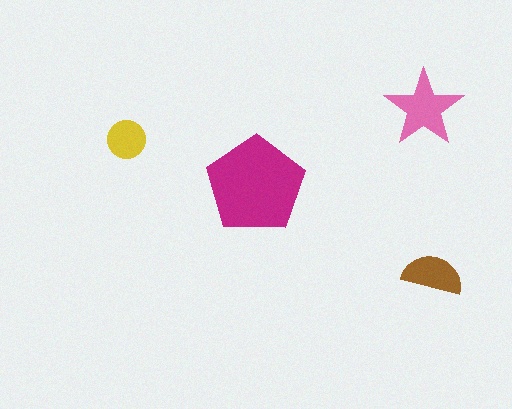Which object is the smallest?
The yellow circle.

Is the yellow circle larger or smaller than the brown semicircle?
Smaller.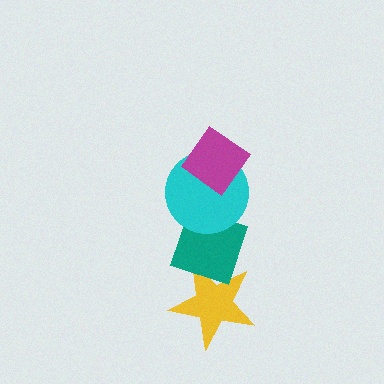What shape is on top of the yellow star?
The teal diamond is on top of the yellow star.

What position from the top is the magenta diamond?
The magenta diamond is 1st from the top.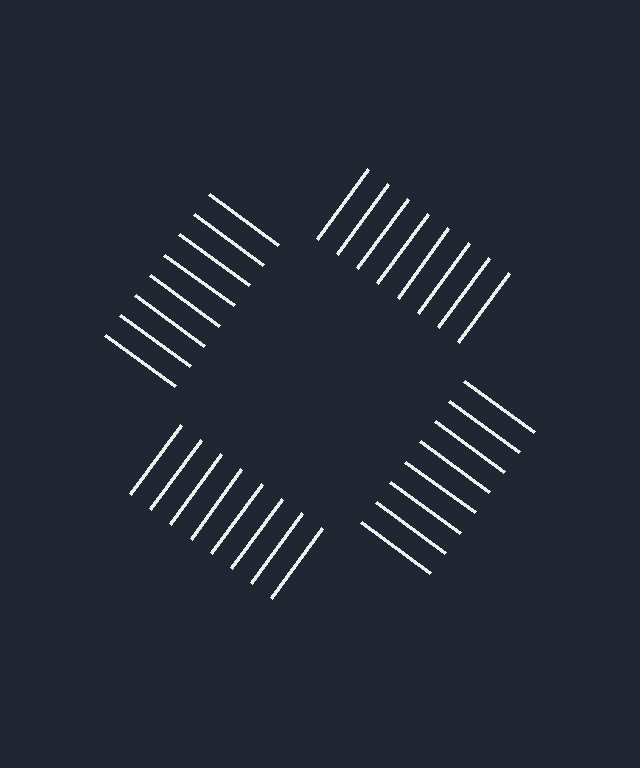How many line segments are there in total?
32 — 8 along each of the 4 edges.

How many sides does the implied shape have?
4 sides — the line-ends trace a square.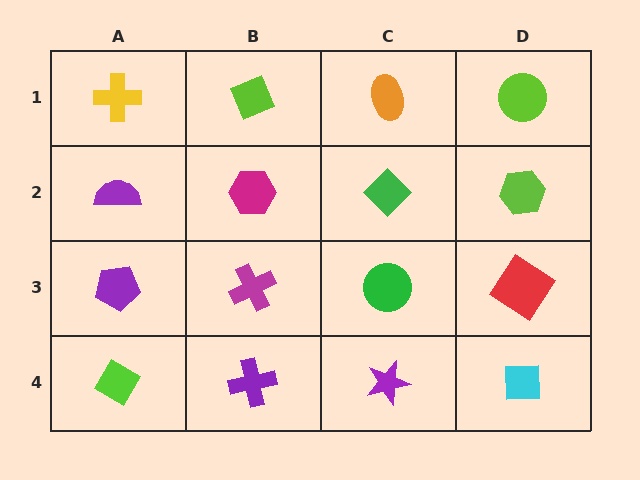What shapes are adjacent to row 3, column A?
A purple semicircle (row 2, column A), a lime diamond (row 4, column A), a magenta cross (row 3, column B).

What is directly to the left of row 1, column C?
A lime diamond.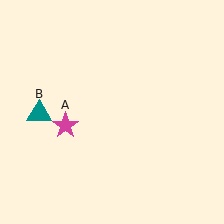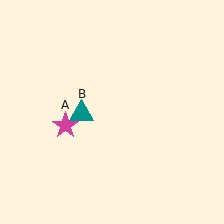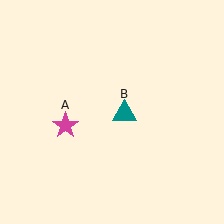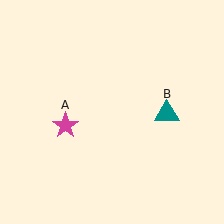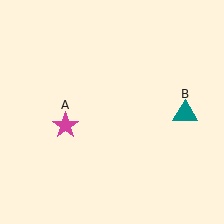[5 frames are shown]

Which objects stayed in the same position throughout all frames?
Magenta star (object A) remained stationary.